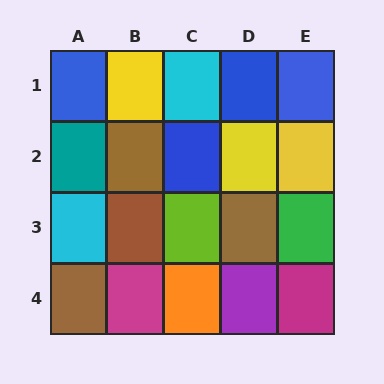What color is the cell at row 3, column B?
Brown.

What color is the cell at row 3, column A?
Cyan.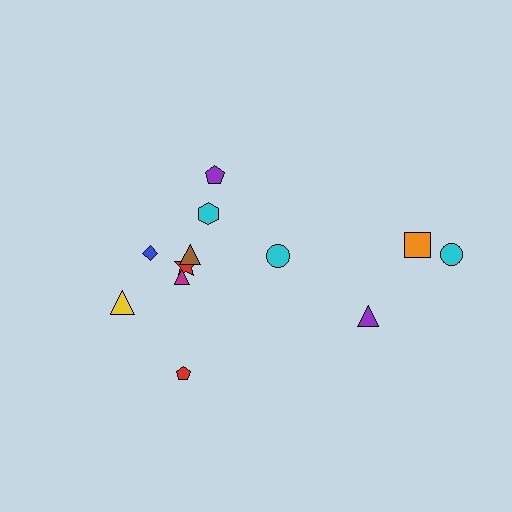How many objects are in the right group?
There are 4 objects.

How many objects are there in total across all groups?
There are 12 objects.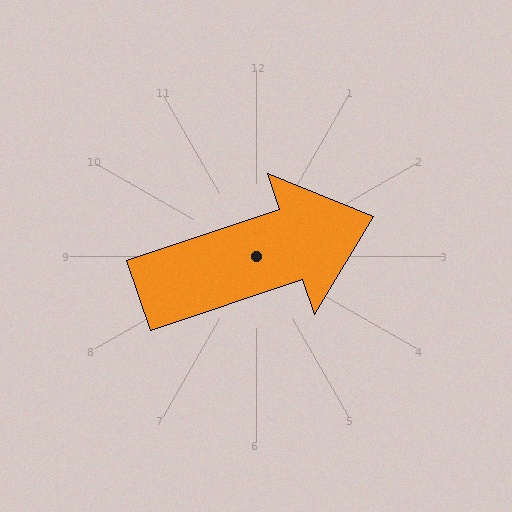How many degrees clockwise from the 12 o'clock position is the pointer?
Approximately 71 degrees.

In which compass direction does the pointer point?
East.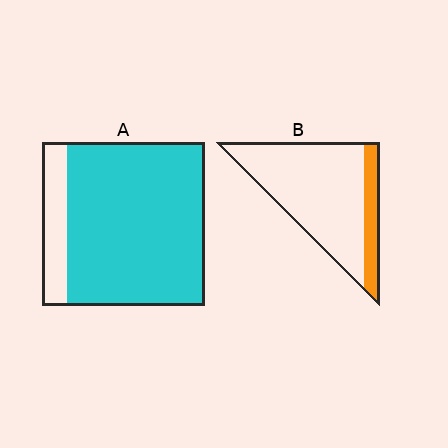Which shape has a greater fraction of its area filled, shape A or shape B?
Shape A.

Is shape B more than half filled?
No.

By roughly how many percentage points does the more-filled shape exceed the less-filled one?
By roughly 65 percentage points (A over B).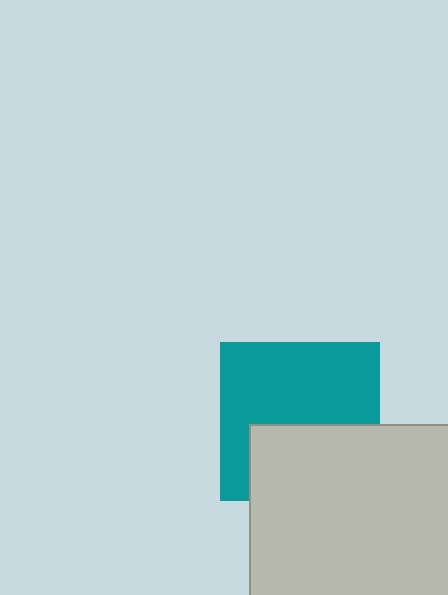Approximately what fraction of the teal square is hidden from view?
Roughly 40% of the teal square is hidden behind the light gray rectangle.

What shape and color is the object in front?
The object in front is a light gray rectangle.